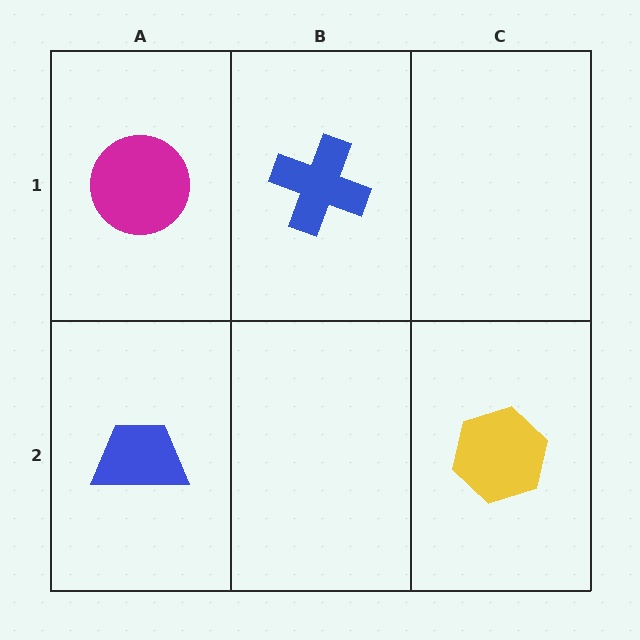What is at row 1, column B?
A blue cross.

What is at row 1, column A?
A magenta circle.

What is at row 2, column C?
A yellow hexagon.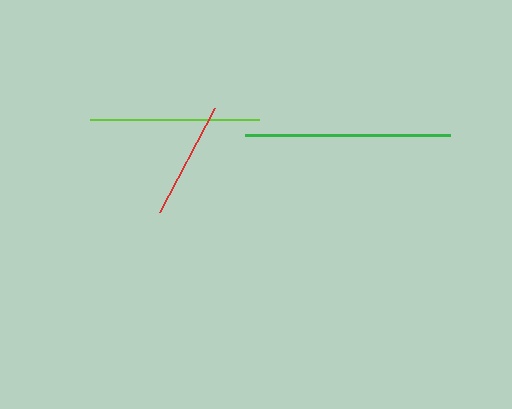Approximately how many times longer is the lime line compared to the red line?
The lime line is approximately 1.4 times the length of the red line.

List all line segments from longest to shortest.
From longest to shortest: green, lime, red.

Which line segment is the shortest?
The red line is the shortest at approximately 117 pixels.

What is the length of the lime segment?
The lime segment is approximately 169 pixels long.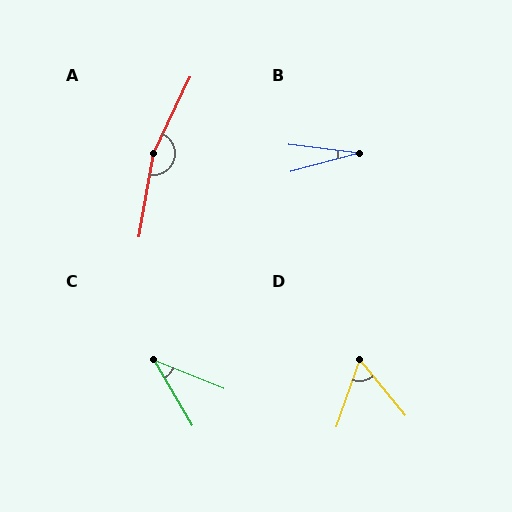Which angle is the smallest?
B, at approximately 21 degrees.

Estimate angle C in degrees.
Approximately 37 degrees.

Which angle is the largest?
A, at approximately 165 degrees.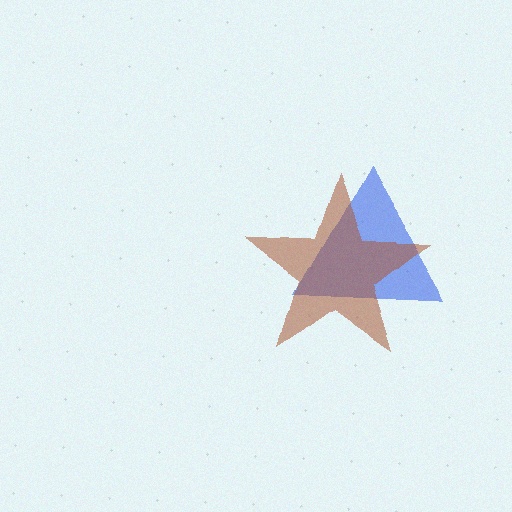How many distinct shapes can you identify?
There are 2 distinct shapes: a blue triangle, a brown star.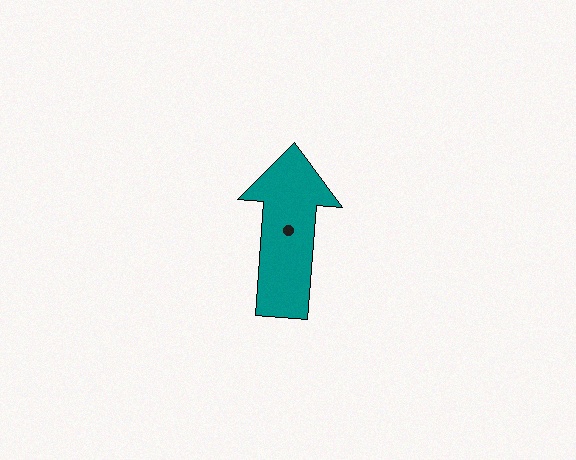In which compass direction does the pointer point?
North.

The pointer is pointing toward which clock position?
Roughly 12 o'clock.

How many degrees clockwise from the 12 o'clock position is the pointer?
Approximately 5 degrees.